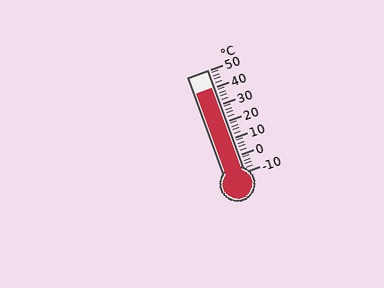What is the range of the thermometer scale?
The thermometer scale ranges from -10°C to 50°C.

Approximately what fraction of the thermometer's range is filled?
The thermometer is filled to approximately 85% of its range.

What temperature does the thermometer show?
The thermometer shows approximately 40°C.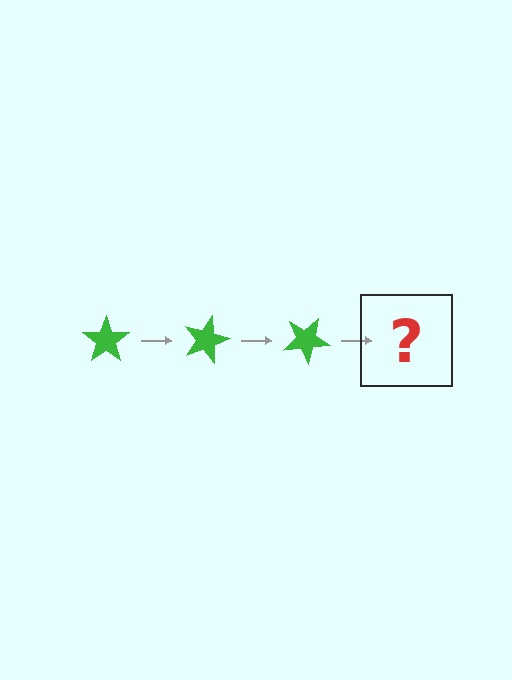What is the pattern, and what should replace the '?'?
The pattern is that the star rotates 15 degrees each step. The '?' should be a green star rotated 45 degrees.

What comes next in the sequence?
The next element should be a green star rotated 45 degrees.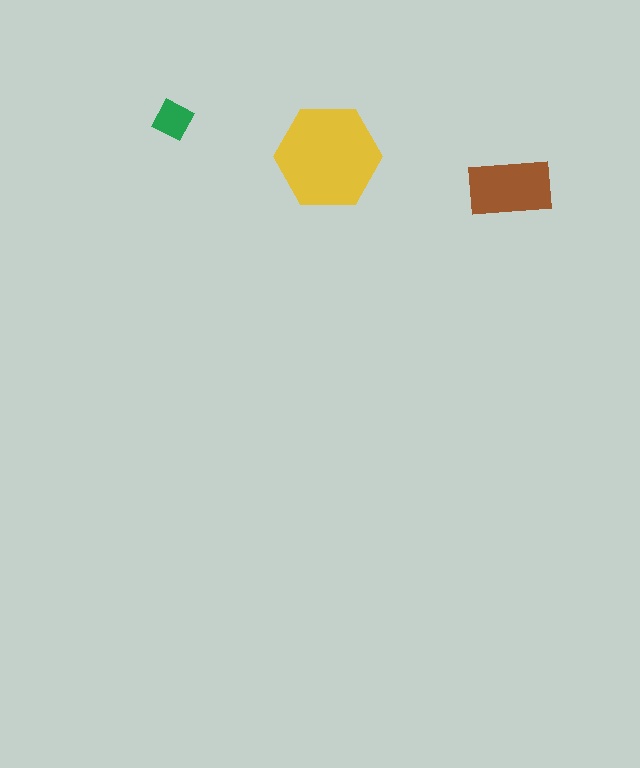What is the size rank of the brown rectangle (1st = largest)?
2nd.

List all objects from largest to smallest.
The yellow hexagon, the brown rectangle, the green diamond.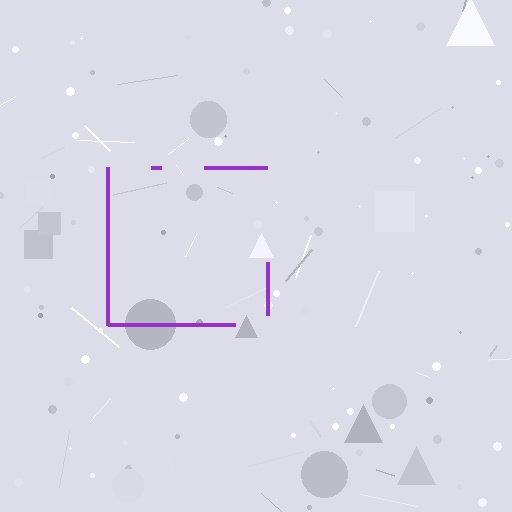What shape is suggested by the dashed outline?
The dashed outline suggests a square.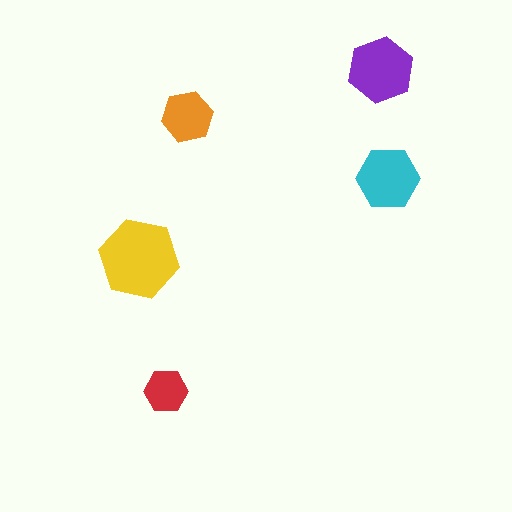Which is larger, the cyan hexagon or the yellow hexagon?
The yellow one.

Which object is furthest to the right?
The cyan hexagon is rightmost.